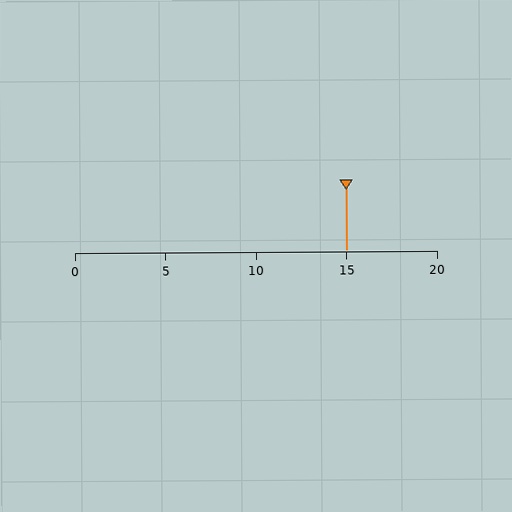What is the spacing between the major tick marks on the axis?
The major ticks are spaced 5 apart.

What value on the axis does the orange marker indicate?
The marker indicates approximately 15.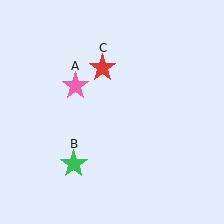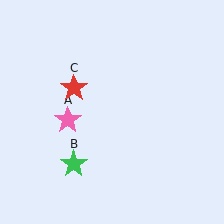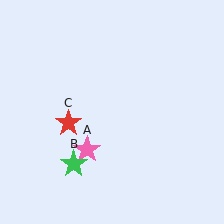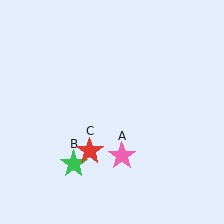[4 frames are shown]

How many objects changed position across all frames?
2 objects changed position: pink star (object A), red star (object C).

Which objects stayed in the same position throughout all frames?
Green star (object B) remained stationary.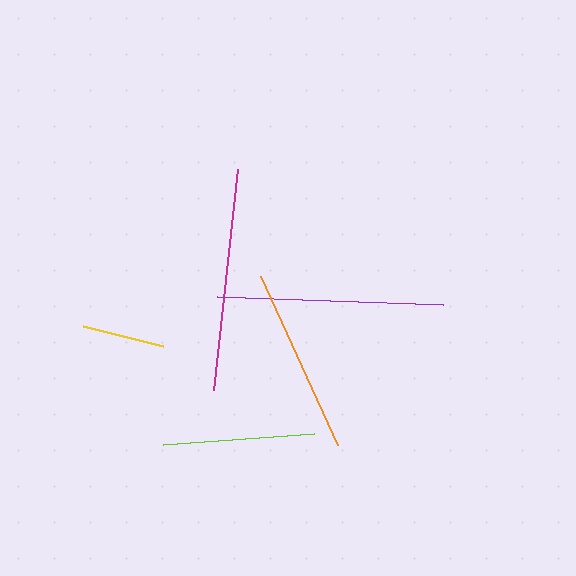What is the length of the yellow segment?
The yellow segment is approximately 83 pixels long.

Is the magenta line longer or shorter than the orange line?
The magenta line is longer than the orange line.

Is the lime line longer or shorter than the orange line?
The orange line is longer than the lime line.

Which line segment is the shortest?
The yellow line is the shortest at approximately 83 pixels.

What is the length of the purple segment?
The purple segment is approximately 226 pixels long.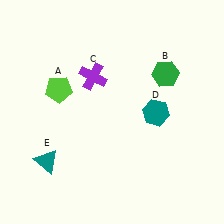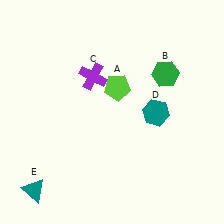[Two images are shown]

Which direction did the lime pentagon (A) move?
The lime pentagon (A) moved right.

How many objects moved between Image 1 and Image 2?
2 objects moved between the two images.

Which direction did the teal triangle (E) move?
The teal triangle (E) moved down.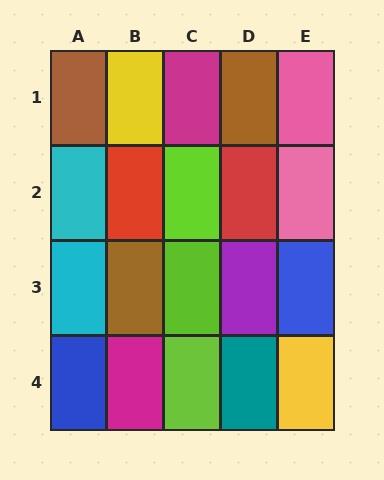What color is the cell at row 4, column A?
Blue.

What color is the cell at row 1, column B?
Yellow.